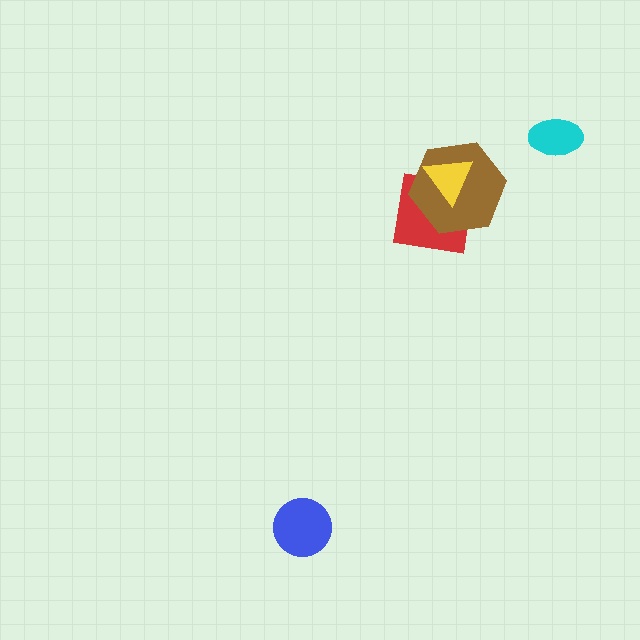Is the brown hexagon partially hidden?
Yes, it is partially covered by another shape.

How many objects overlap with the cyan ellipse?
0 objects overlap with the cyan ellipse.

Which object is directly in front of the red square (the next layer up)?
The brown hexagon is directly in front of the red square.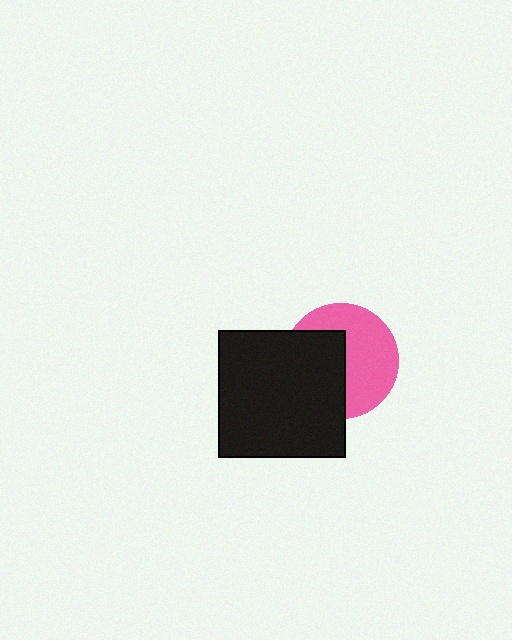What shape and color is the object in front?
The object in front is a black square.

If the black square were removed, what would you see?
You would see the complete pink circle.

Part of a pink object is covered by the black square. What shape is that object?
It is a circle.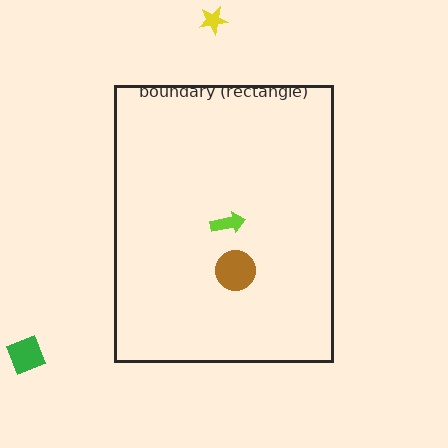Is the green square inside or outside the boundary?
Outside.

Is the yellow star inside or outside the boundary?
Outside.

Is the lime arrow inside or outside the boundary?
Inside.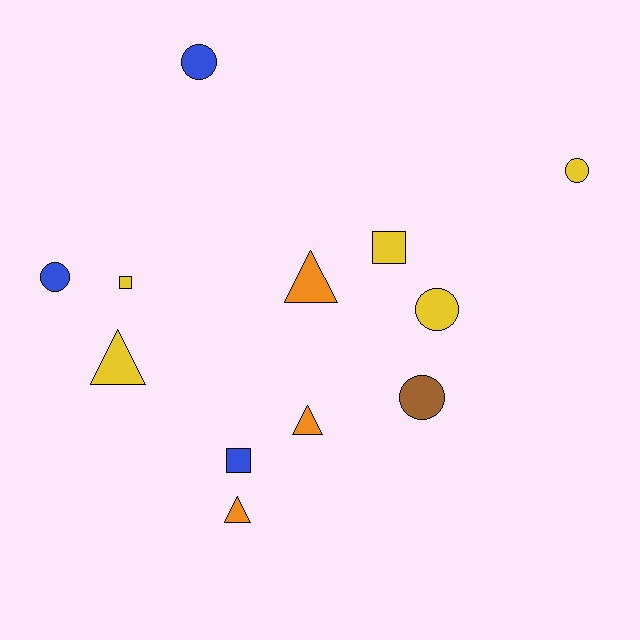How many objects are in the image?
There are 12 objects.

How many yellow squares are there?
There are 2 yellow squares.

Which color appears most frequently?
Yellow, with 5 objects.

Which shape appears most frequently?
Circle, with 5 objects.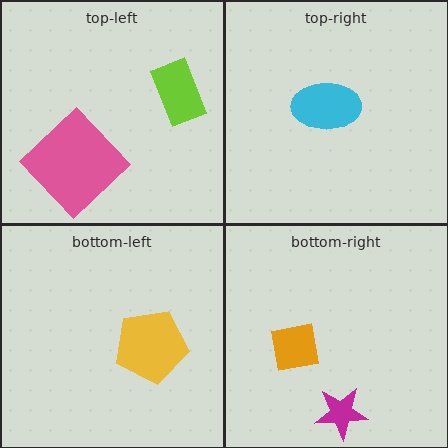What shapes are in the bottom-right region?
The magenta star, the orange square.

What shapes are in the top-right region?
The cyan ellipse.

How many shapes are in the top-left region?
2.